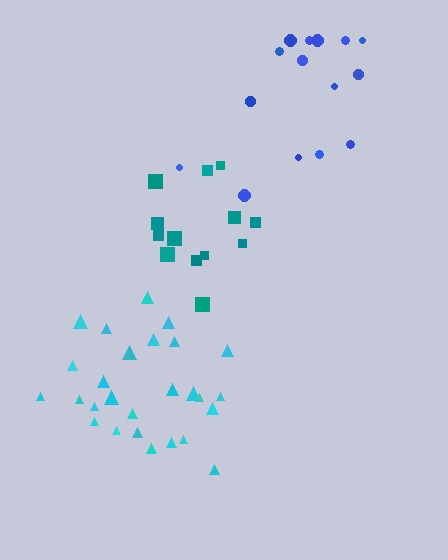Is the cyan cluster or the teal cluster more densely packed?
Teal.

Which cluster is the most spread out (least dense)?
Blue.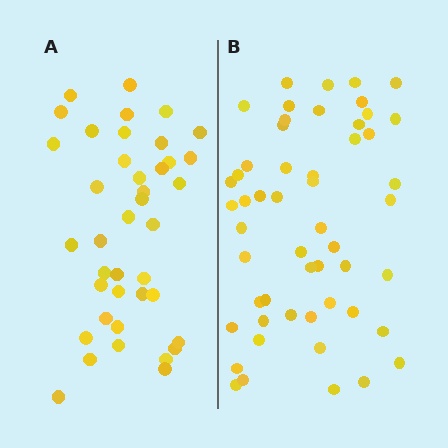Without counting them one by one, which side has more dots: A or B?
Region B (the right region) has more dots.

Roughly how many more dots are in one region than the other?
Region B has approximately 15 more dots than region A.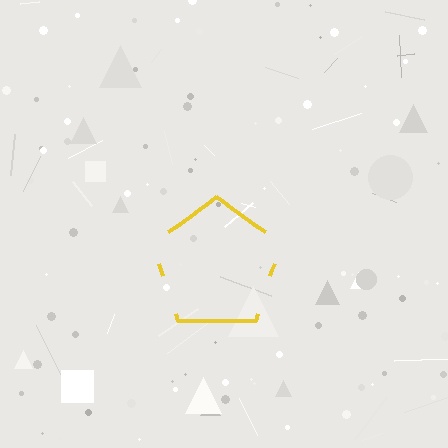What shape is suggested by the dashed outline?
The dashed outline suggests a pentagon.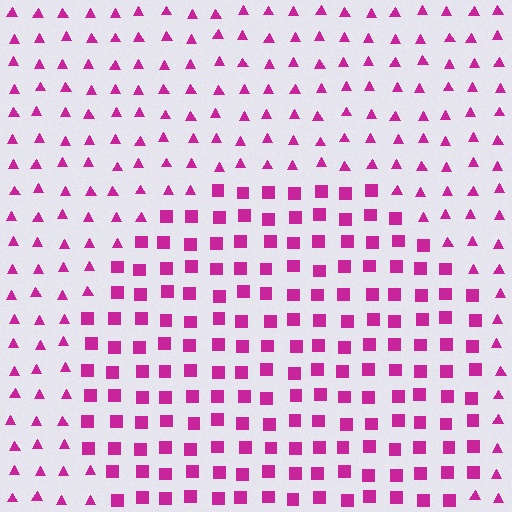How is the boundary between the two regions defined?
The boundary is defined by a change in element shape: squares inside vs. triangles outside. All elements share the same color and spacing.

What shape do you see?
I see a circle.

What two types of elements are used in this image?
The image uses squares inside the circle region and triangles outside it.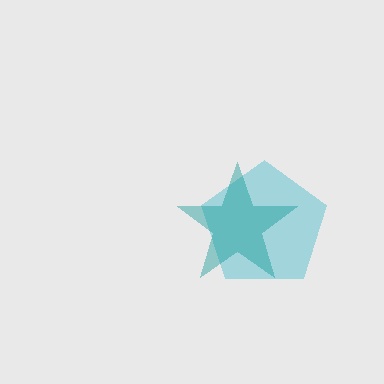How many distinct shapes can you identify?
There are 2 distinct shapes: a cyan pentagon, a teal star.